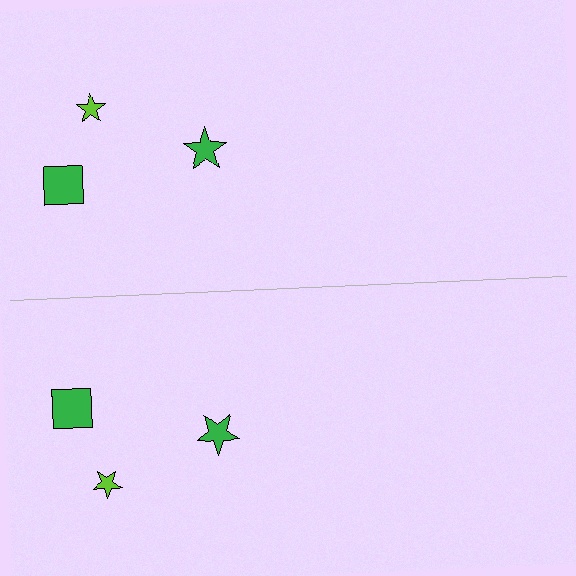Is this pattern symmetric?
Yes, this pattern has bilateral (reflection) symmetry.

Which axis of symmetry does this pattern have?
The pattern has a horizontal axis of symmetry running through the center of the image.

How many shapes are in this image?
There are 6 shapes in this image.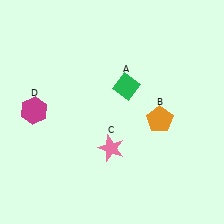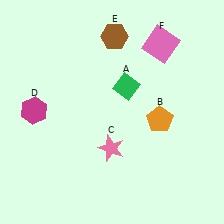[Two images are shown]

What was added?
A brown hexagon (E), a pink square (F) were added in Image 2.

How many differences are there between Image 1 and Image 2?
There are 2 differences between the two images.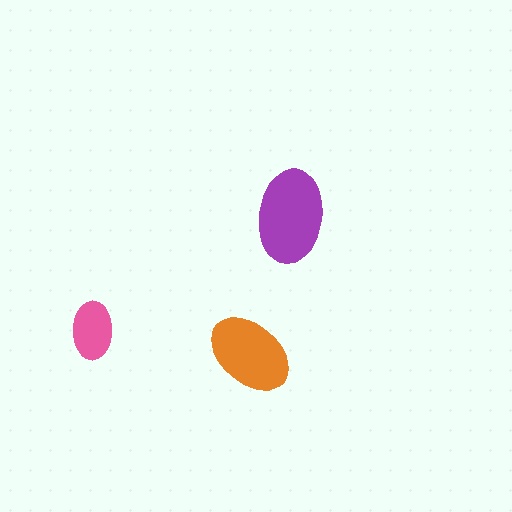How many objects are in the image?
There are 3 objects in the image.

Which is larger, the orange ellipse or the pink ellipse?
The orange one.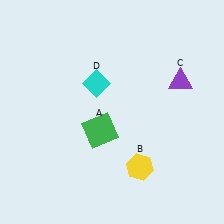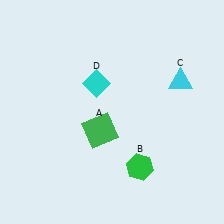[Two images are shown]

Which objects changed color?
B changed from yellow to green. C changed from purple to cyan.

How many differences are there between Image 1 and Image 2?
There are 2 differences between the two images.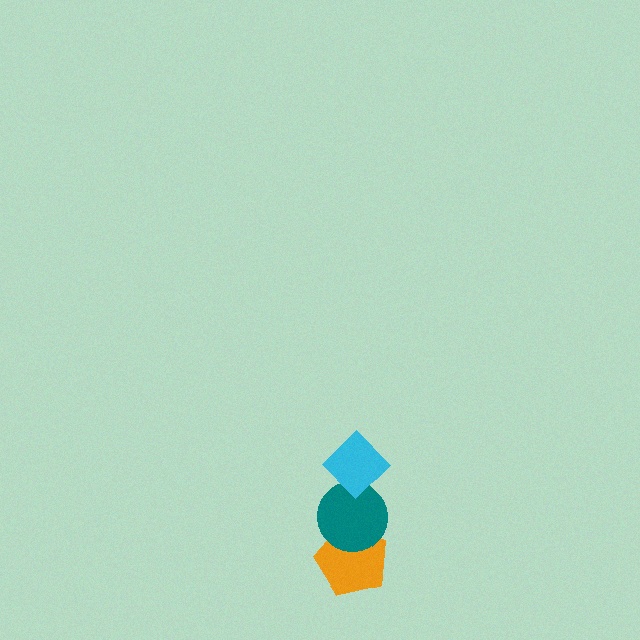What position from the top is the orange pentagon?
The orange pentagon is 3rd from the top.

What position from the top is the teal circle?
The teal circle is 2nd from the top.